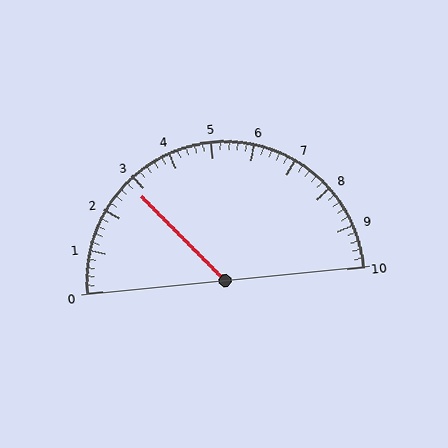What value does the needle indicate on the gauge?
The needle indicates approximately 2.8.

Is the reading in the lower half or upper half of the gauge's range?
The reading is in the lower half of the range (0 to 10).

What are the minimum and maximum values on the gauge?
The gauge ranges from 0 to 10.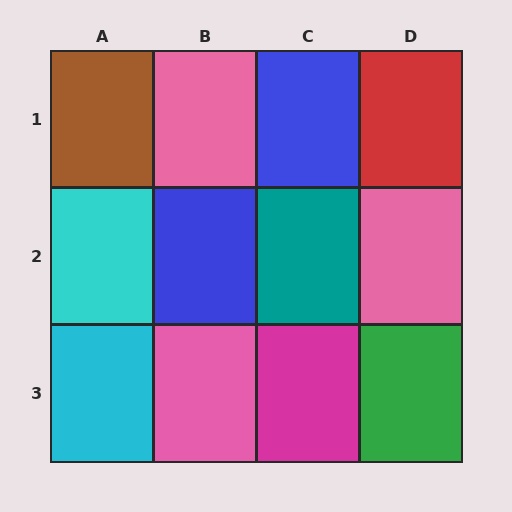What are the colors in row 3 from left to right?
Cyan, pink, magenta, green.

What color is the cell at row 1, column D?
Red.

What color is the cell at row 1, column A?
Brown.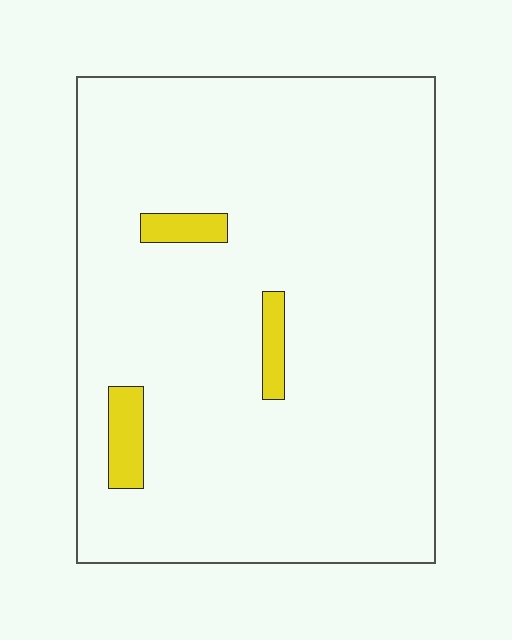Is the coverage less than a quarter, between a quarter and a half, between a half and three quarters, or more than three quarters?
Less than a quarter.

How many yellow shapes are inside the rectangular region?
3.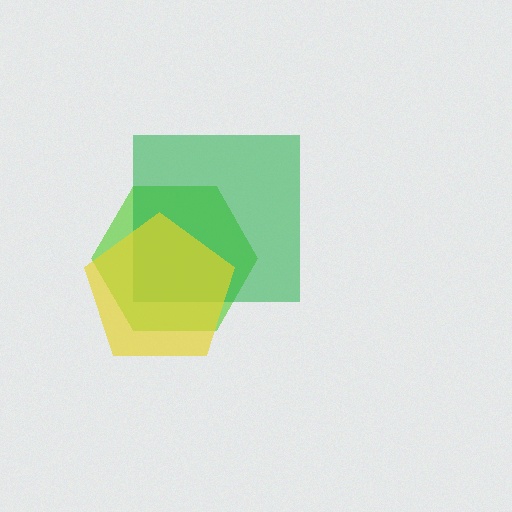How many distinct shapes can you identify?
There are 3 distinct shapes: a lime hexagon, a green square, a yellow pentagon.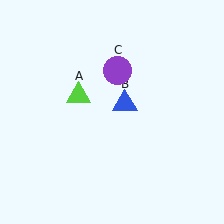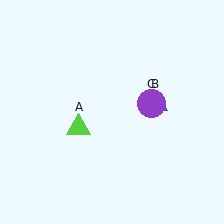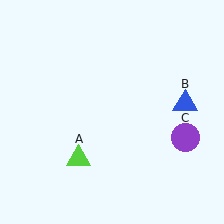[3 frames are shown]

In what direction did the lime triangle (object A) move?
The lime triangle (object A) moved down.